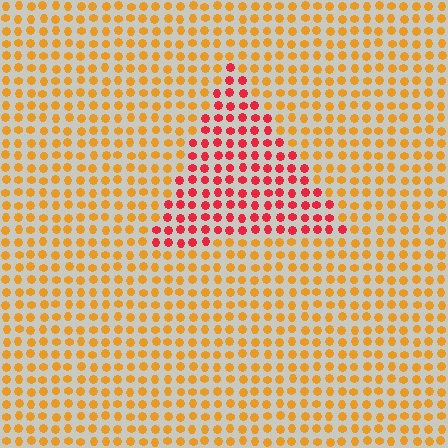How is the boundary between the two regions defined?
The boundary is defined purely by a slight shift in hue (about 44 degrees). Spacing, size, and orientation are identical on both sides.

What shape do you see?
I see a triangle.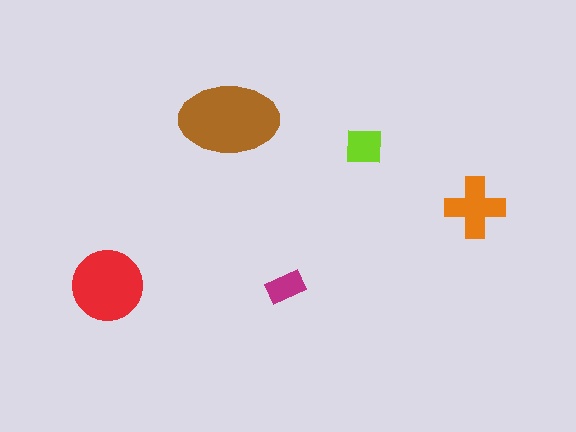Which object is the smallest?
The magenta rectangle.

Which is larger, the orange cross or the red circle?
The red circle.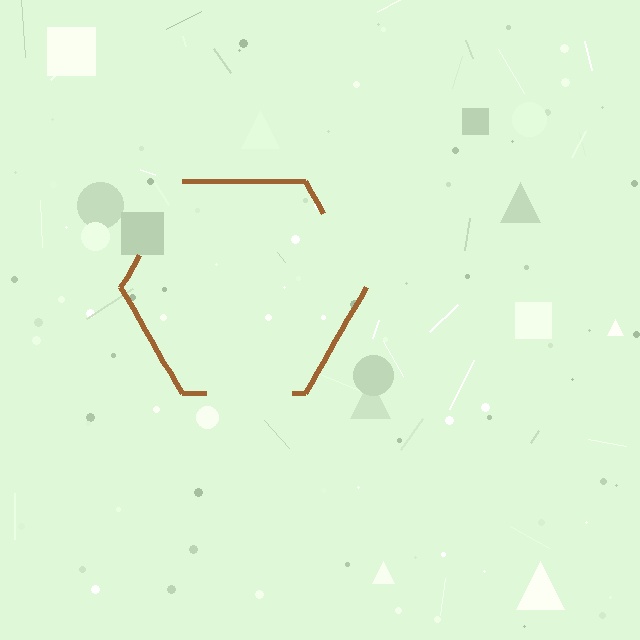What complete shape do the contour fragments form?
The contour fragments form a hexagon.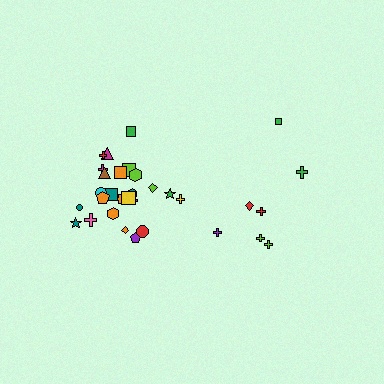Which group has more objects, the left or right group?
The left group.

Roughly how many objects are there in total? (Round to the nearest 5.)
Roughly 30 objects in total.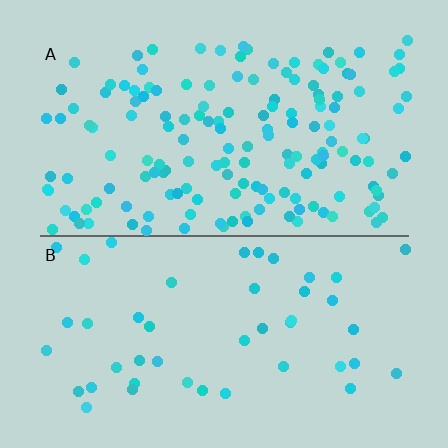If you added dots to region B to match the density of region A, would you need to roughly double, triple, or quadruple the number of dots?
Approximately triple.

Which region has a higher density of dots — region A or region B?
A (the top).